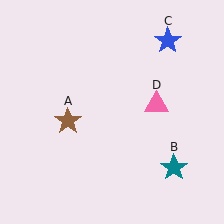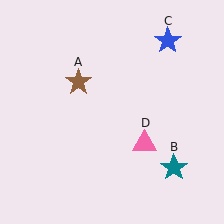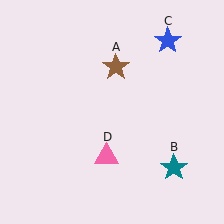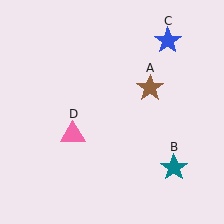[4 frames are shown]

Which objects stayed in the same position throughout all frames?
Teal star (object B) and blue star (object C) remained stationary.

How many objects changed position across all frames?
2 objects changed position: brown star (object A), pink triangle (object D).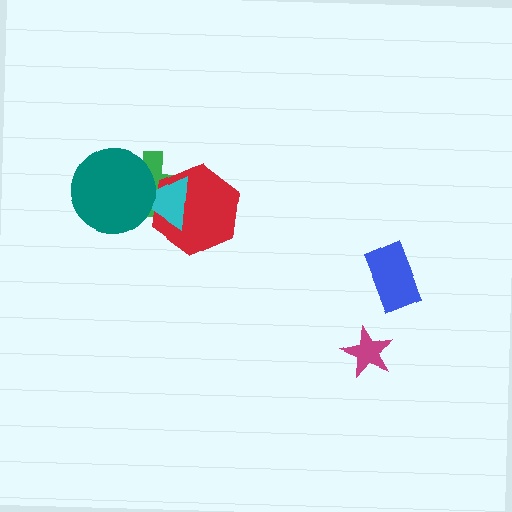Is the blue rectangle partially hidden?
No, no other shape covers it.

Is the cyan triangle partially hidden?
Yes, it is partially covered by another shape.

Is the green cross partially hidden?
Yes, it is partially covered by another shape.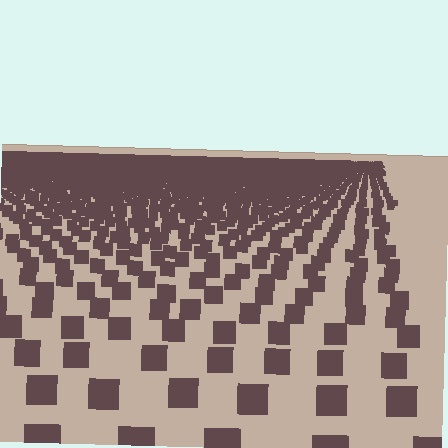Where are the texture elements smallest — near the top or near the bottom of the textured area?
Near the top.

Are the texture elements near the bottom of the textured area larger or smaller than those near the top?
Larger. Near the bottom, elements are closer to the viewer and appear at a bigger on-screen size.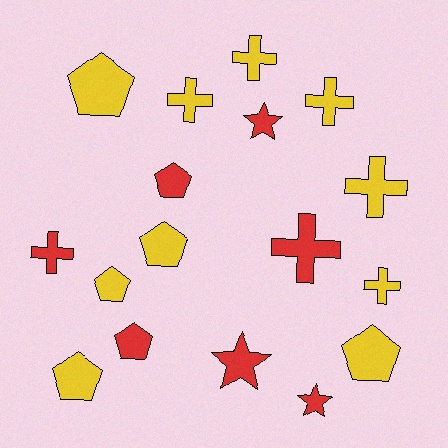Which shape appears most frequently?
Cross, with 7 objects.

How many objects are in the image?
There are 17 objects.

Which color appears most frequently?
Yellow, with 10 objects.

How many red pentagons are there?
There are 2 red pentagons.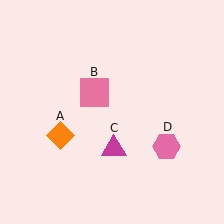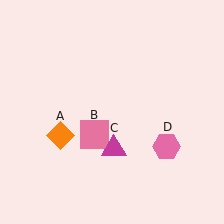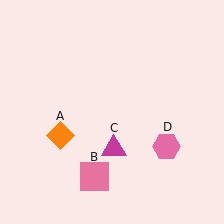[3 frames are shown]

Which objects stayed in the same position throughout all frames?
Orange diamond (object A) and magenta triangle (object C) and pink hexagon (object D) remained stationary.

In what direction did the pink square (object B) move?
The pink square (object B) moved down.